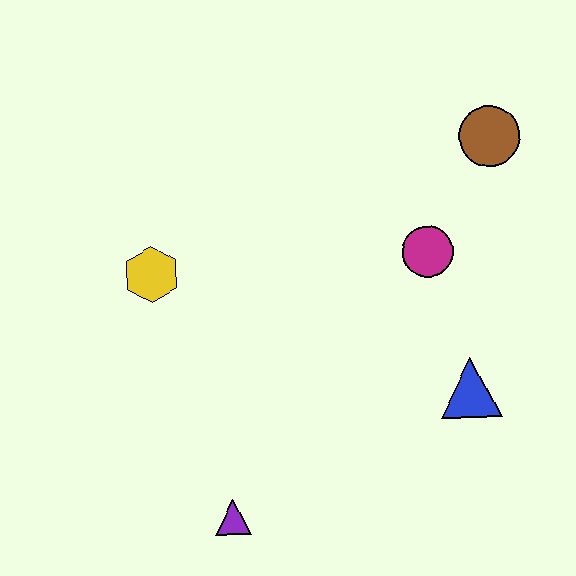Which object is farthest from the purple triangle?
The brown circle is farthest from the purple triangle.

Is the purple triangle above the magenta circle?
No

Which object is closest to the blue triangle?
The magenta circle is closest to the blue triangle.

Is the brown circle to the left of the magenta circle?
No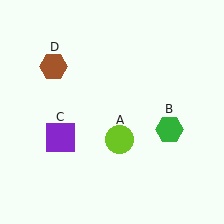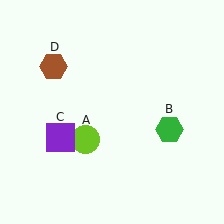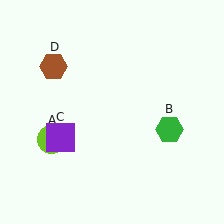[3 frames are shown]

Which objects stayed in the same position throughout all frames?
Green hexagon (object B) and purple square (object C) and brown hexagon (object D) remained stationary.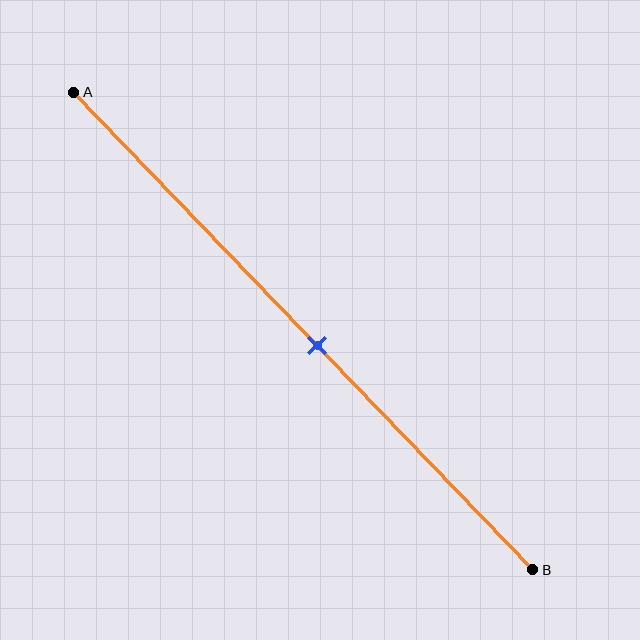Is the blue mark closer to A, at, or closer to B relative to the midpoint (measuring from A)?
The blue mark is closer to point B than the midpoint of segment AB.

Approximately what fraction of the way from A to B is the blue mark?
The blue mark is approximately 55% of the way from A to B.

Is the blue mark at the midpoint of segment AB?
No, the mark is at about 55% from A, not at the 50% midpoint.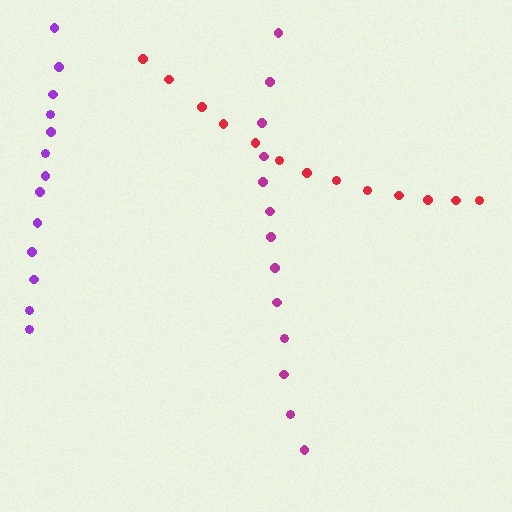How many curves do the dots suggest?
There are 3 distinct paths.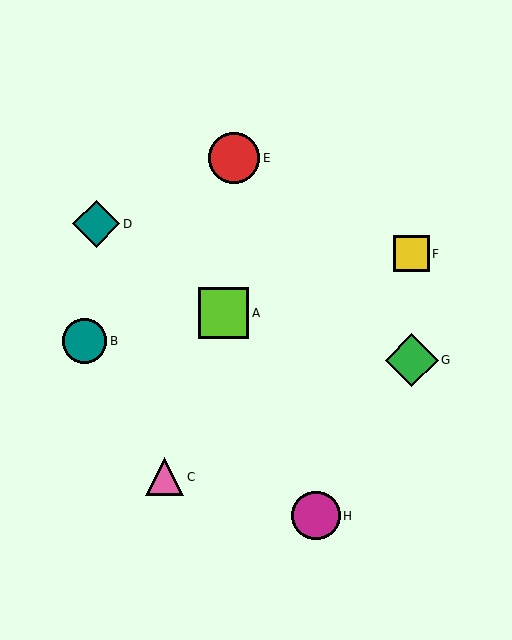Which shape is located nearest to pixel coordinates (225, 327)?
The lime square (labeled A) at (224, 313) is nearest to that location.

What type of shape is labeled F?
Shape F is a yellow square.